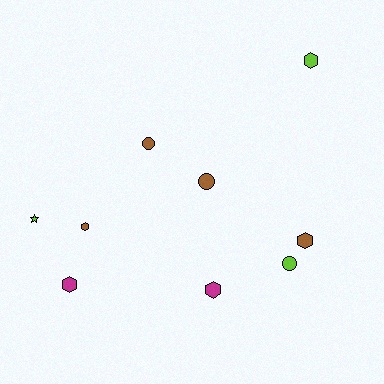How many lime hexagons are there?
There is 1 lime hexagon.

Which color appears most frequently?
Brown, with 4 objects.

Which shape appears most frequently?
Hexagon, with 5 objects.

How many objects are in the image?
There are 9 objects.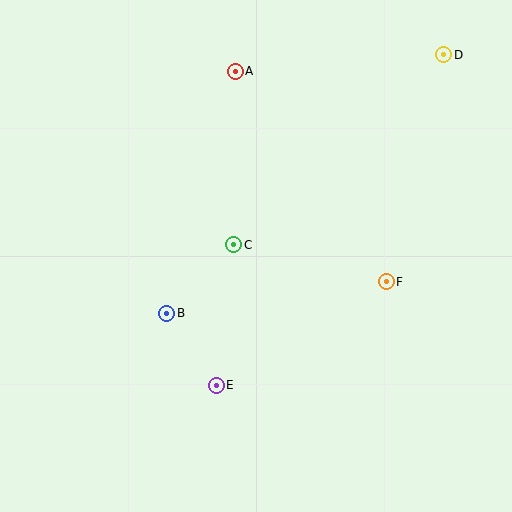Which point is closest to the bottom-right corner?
Point F is closest to the bottom-right corner.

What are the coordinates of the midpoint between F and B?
The midpoint between F and B is at (276, 297).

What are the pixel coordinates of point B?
Point B is at (167, 313).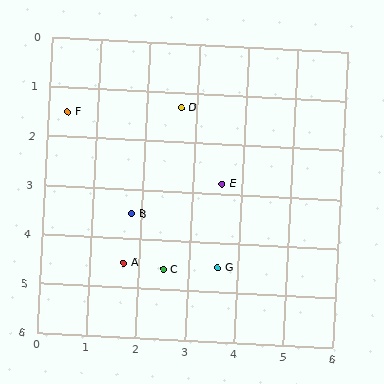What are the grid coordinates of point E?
Point E is at approximately (3.6, 2.8).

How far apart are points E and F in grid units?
Points E and F are about 3.5 grid units apart.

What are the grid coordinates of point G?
Point G is at approximately (3.6, 4.5).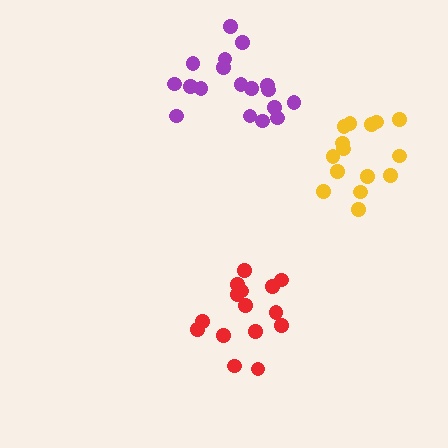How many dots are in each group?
Group 1: 18 dots, Group 2: 15 dots, Group 3: 15 dots (48 total).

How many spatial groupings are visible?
There are 3 spatial groupings.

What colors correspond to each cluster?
The clusters are colored: purple, yellow, red.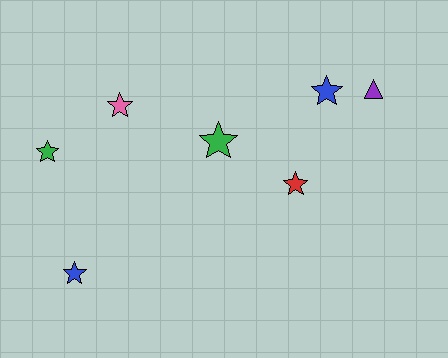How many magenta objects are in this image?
There are no magenta objects.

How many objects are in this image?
There are 7 objects.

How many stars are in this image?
There are 6 stars.